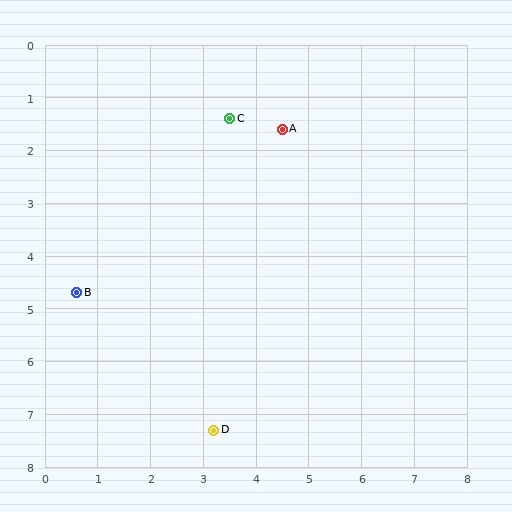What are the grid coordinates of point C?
Point C is at approximately (3.5, 1.4).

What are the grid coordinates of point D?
Point D is at approximately (3.2, 7.3).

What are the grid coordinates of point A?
Point A is at approximately (4.5, 1.6).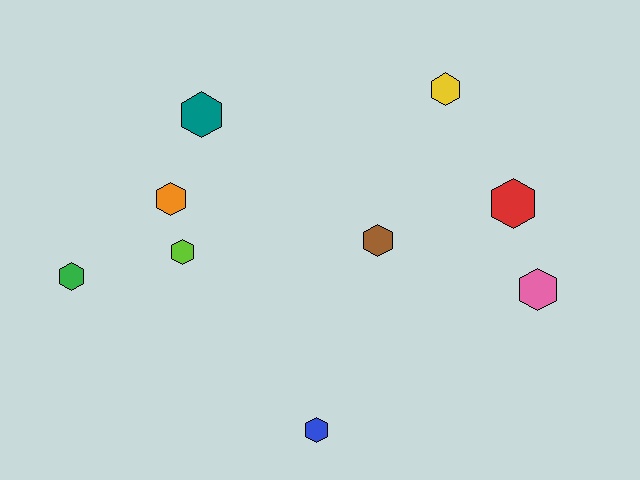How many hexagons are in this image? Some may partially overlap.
There are 9 hexagons.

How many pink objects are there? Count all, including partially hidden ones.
There is 1 pink object.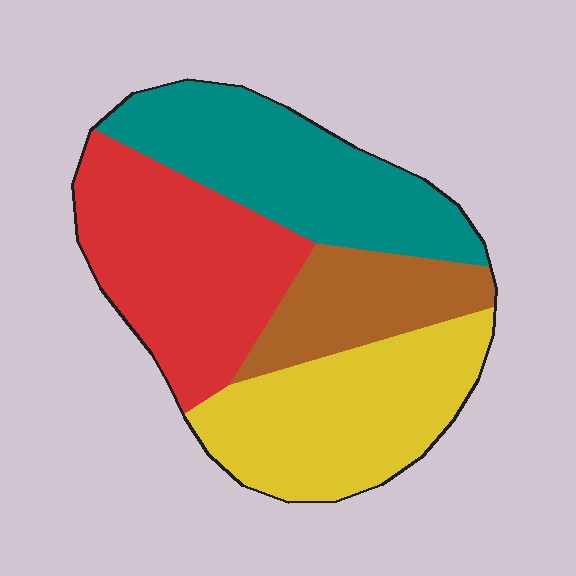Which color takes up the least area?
Brown, at roughly 15%.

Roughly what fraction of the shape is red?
Red covers about 30% of the shape.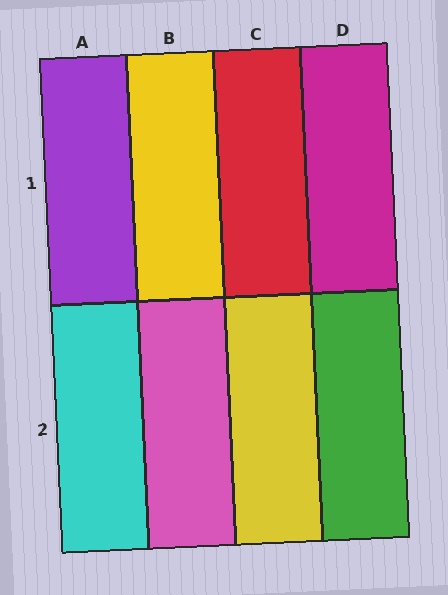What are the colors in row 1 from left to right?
Purple, yellow, red, magenta.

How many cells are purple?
1 cell is purple.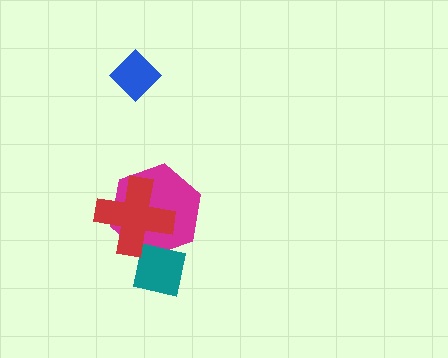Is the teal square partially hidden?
Yes, it is partially covered by another shape.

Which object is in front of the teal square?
The red cross is in front of the teal square.